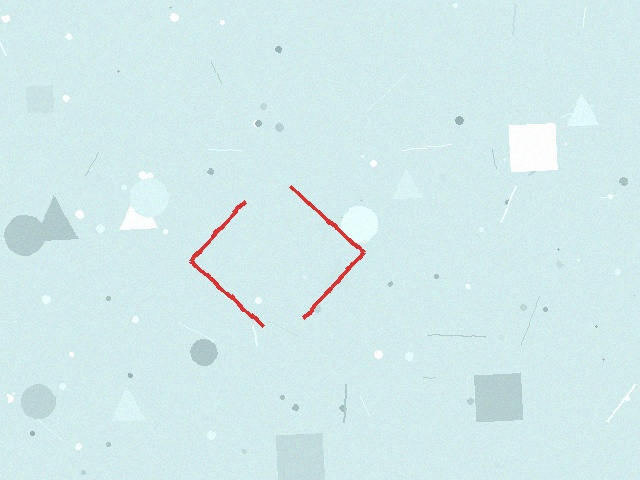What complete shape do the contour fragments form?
The contour fragments form a diamond.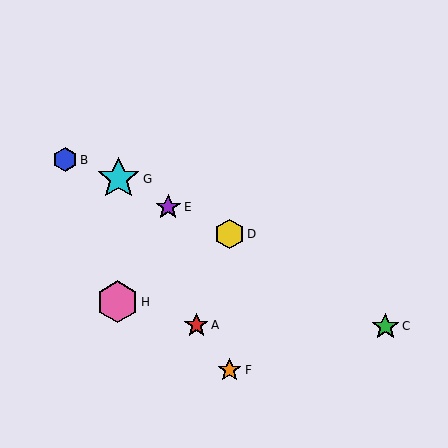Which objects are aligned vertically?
Objects D, F are aligned vertically.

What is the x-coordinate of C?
Object C is at x≈385.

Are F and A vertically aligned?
No, F is at x≈230 and A is at x≈196.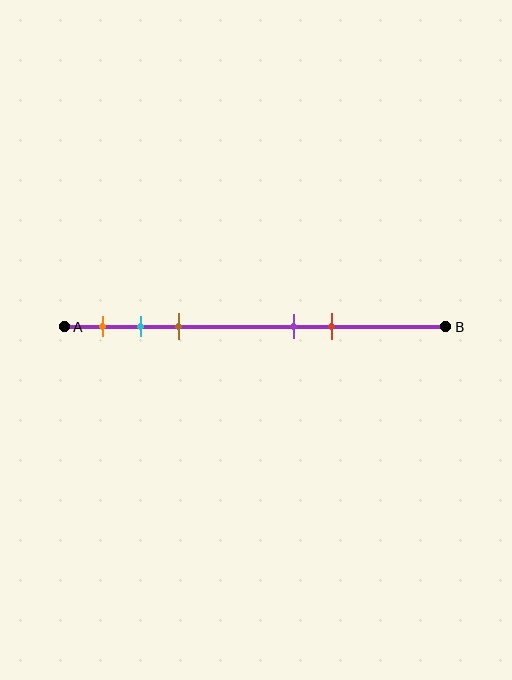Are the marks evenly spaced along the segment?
No, the marks are not evenly spaced.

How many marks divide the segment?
There are 5 marks dividing the segment.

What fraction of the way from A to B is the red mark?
The red mark is approximately 70% (0.7) of the way from A to B.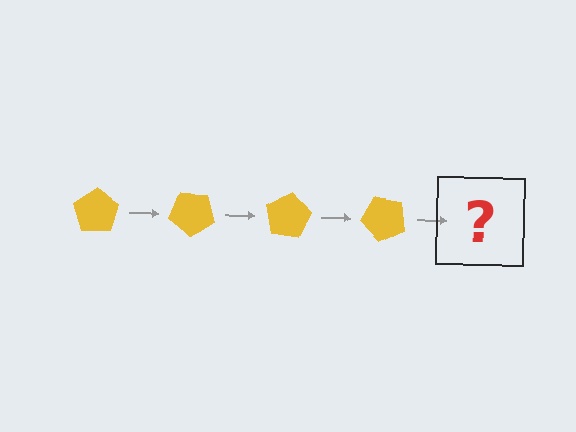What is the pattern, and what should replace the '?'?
The pattern is that the pentagon rotates 40 degrees each step. The '?' should be a yellow pentagon rotated 160 degrees.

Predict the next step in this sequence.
The next step is a yellow pentagon rotated 160 degrees.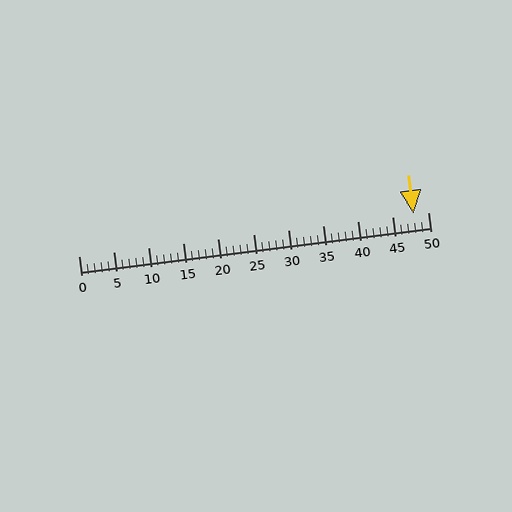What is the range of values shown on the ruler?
The ruler shows values from 0 to 50.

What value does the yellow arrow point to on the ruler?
The yellow arrow points to approximately 48.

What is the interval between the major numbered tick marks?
The major tick marks are spaced 5 units apart.